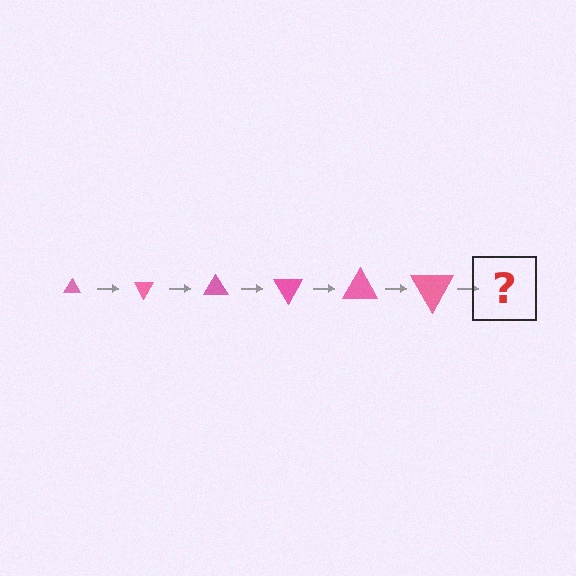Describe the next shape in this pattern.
It should be a triangle, larger than the previous one and rotated 360 degrees from the start.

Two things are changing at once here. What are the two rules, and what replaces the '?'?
The two rules are that the triangle grows larger each step and it rotates 60 degrees each step. The '?' should be a triangle, larger than the previous one and rotated 360 degrees from the start.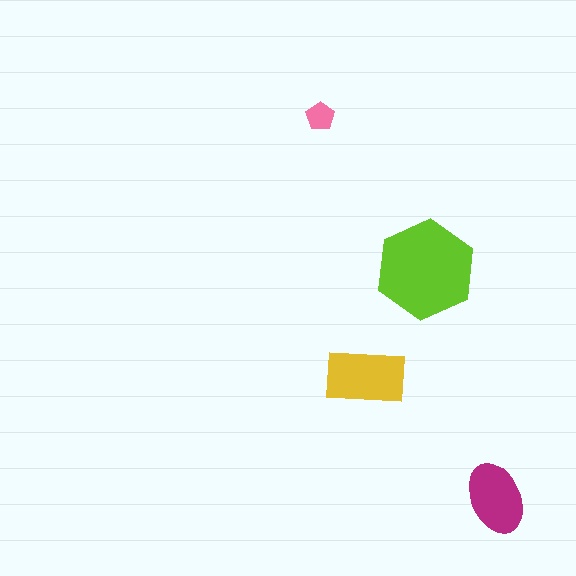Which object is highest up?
The pink pentagon is topmost.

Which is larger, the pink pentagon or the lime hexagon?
The lime hexagon.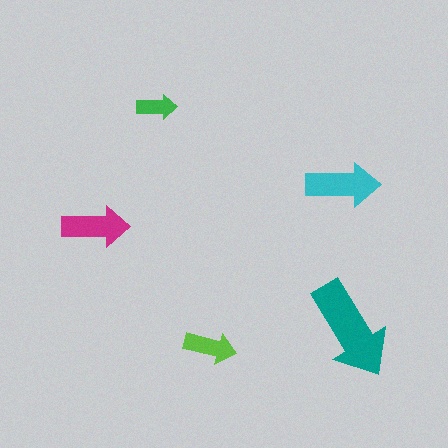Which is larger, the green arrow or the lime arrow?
The lime one.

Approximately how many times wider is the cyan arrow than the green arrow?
About 2 times wider.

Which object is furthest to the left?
The magenta arrow is leftmost.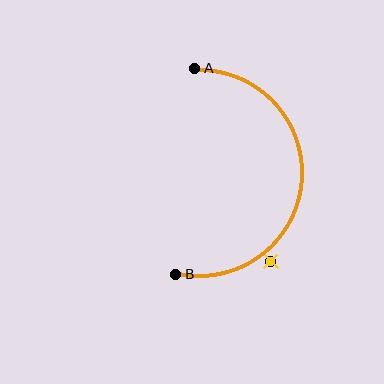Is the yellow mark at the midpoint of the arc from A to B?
No — the yellow mark does not lie on the arc at all. It sits slightly outside the curve.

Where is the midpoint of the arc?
The arc midpoint is the point on the curve farthest from the straight line joining A and B. It sits to the right of that line.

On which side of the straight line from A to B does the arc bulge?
The arc bulges to the right of the straight line connecting A and B.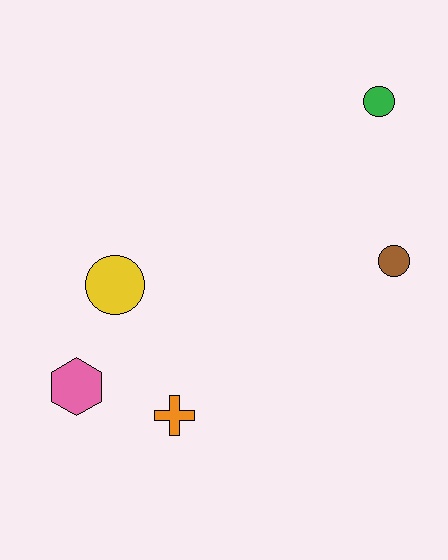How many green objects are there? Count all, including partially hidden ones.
There is 1 green object.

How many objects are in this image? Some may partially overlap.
There are 5 objects.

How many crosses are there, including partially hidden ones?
There is 1 cross.